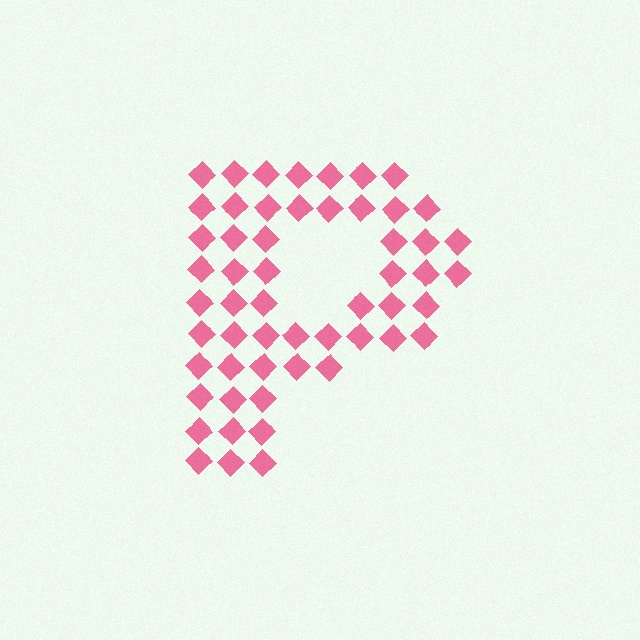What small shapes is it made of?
It is made of small diamonds.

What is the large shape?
The large shape is the letter P.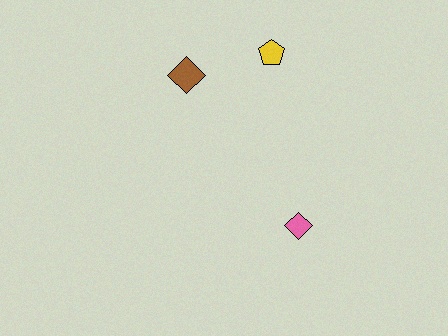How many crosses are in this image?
There are no crosses.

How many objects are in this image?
There are 3 objects.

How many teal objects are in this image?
There are no teal objects.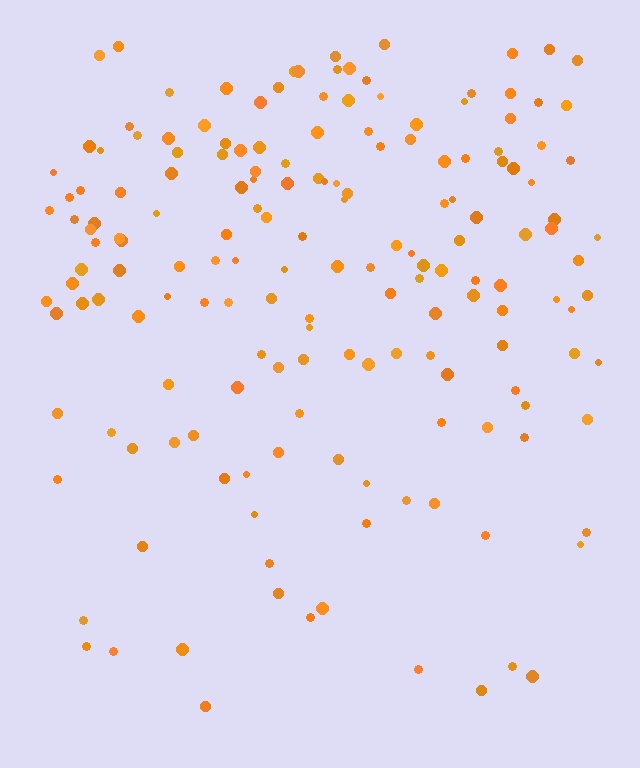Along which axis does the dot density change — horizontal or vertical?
Vertical.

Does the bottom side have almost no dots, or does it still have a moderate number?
Still a moderate number, just noticeably fewer than the top.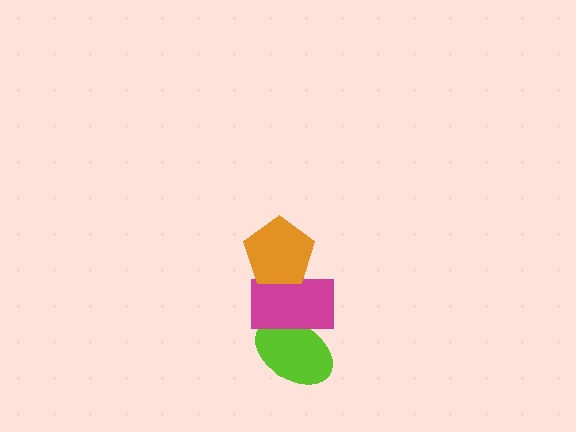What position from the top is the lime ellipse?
The lime ellipse is 3rd from the top.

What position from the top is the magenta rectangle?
The magenta rectangle is 2nd from the top.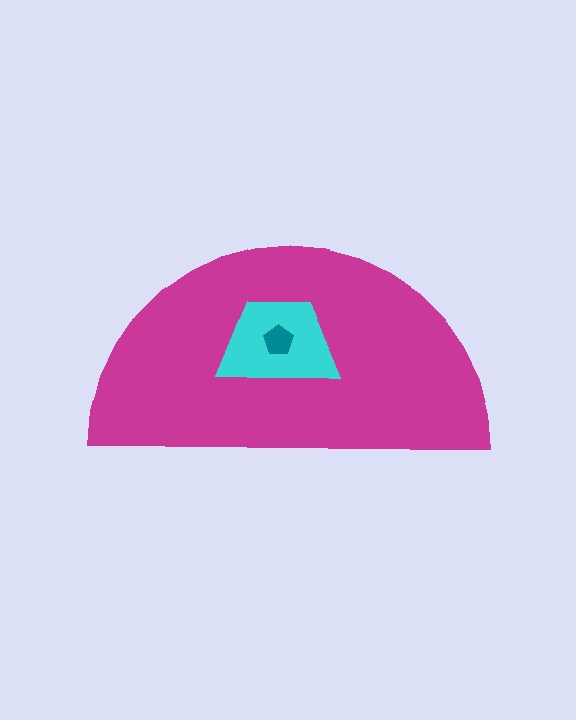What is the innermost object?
The teal pentagon.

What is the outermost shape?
The magenta semicircle.